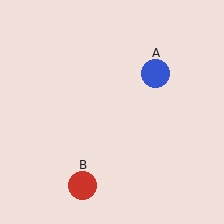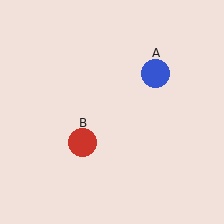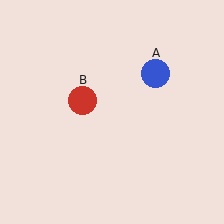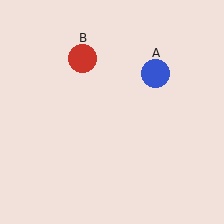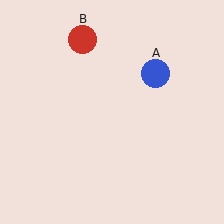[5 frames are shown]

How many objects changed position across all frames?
1 object changed position: red circle (object B).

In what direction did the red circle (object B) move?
The red circle (object B) moved up.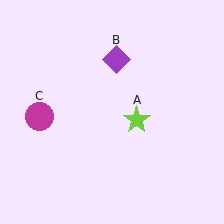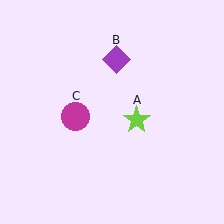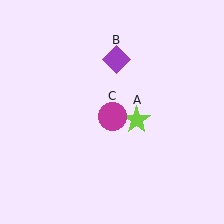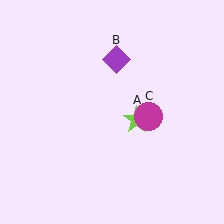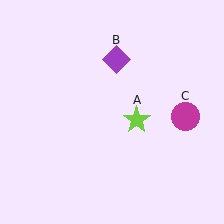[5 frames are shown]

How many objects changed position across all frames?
1 object changed position: magenta circle (object C).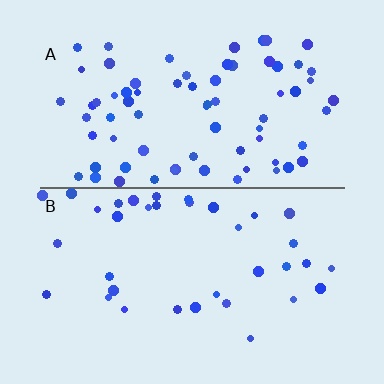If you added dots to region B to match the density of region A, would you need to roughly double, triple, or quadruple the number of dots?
Approximately double.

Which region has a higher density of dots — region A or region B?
A (the top).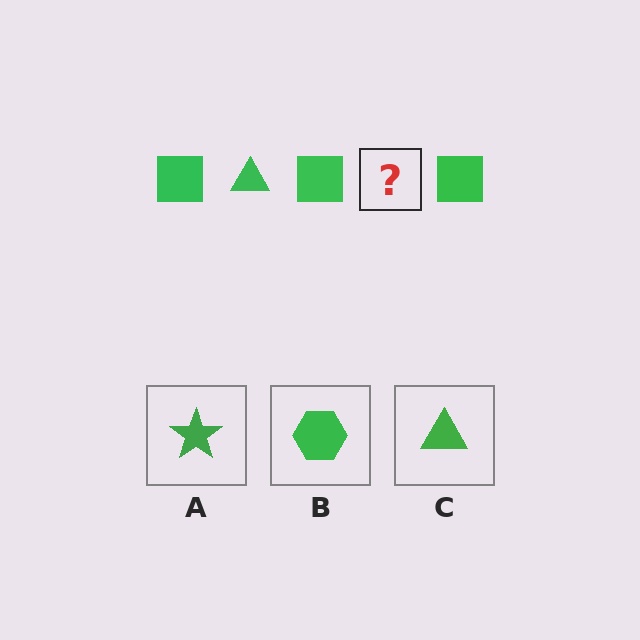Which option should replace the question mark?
Option C.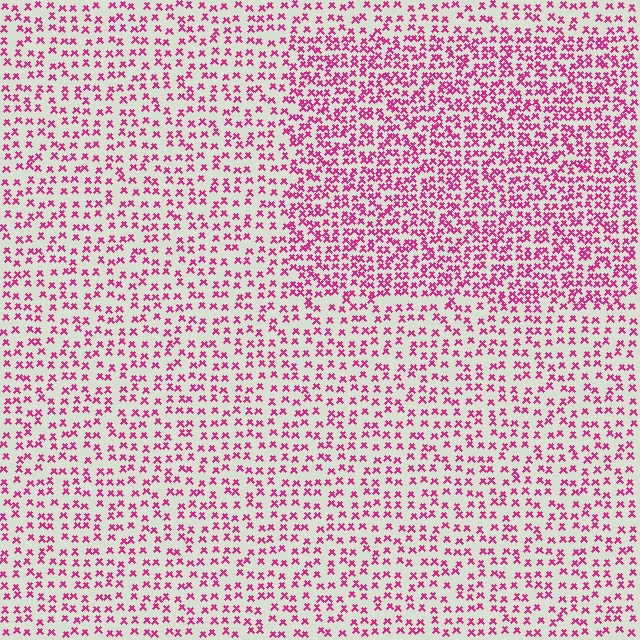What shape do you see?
I see a rectangle.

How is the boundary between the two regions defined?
The boundary is defined by a change in element density (approximately 1.8x ratio). All elements are the same color, size, and shape.